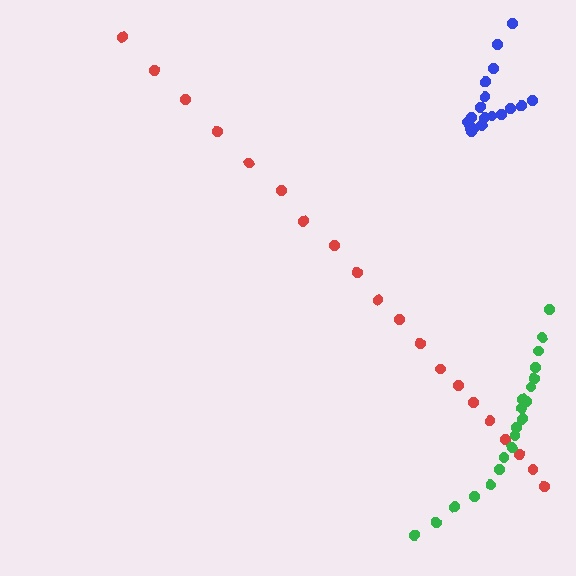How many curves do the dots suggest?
There are 3 distinct paths.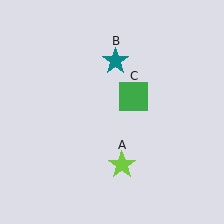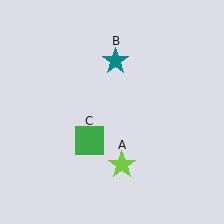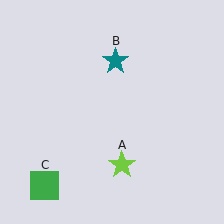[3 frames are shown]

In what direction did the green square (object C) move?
The green square (object C) moved down and to the left.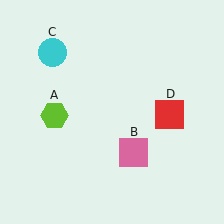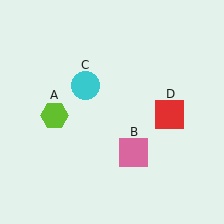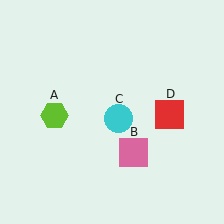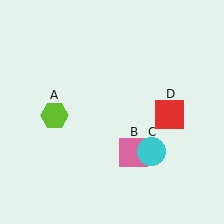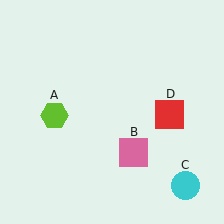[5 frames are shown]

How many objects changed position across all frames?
1 object changed position: cyan circle (object C).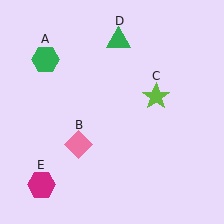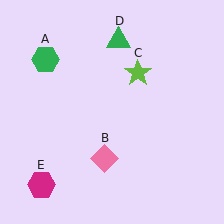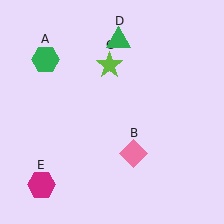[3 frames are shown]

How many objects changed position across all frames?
2 objects changed position: pink diamond (object B), lime star (object C).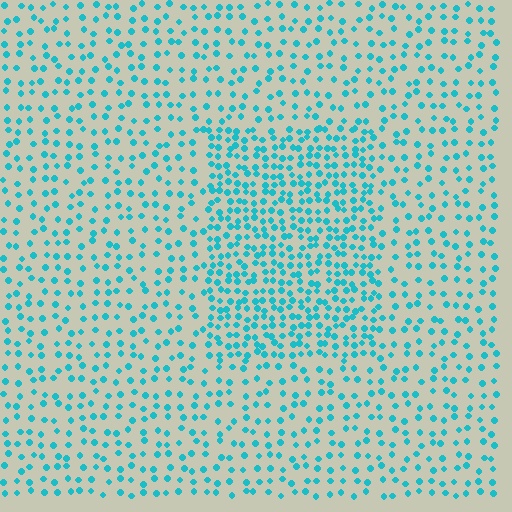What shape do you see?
I see a rectangle.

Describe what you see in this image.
The image contains small cyan elements arranged at two different densities. A rectangle-shaped region is visible where the elements are more densely packed than the surrounding area.